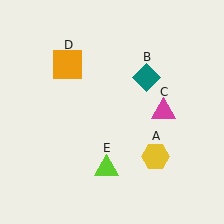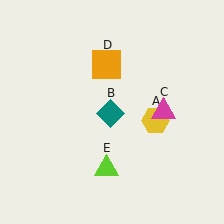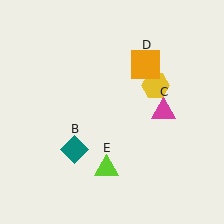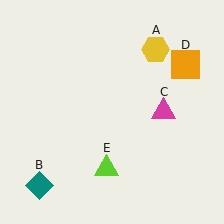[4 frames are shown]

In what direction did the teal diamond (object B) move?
The teal diamond (object B) moved down and to the left.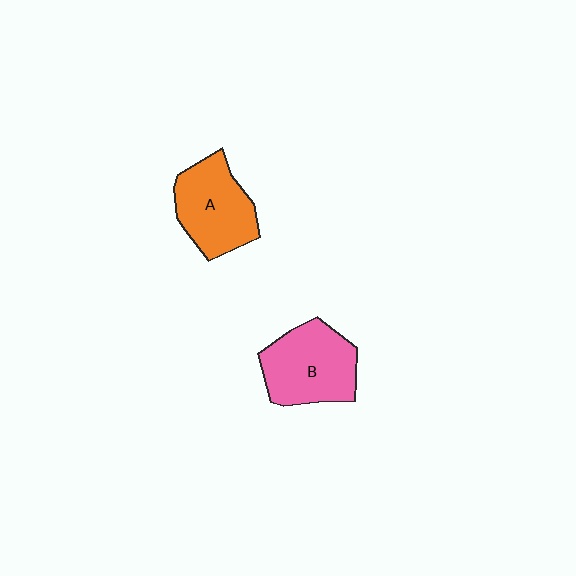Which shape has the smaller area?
Shape A (orange).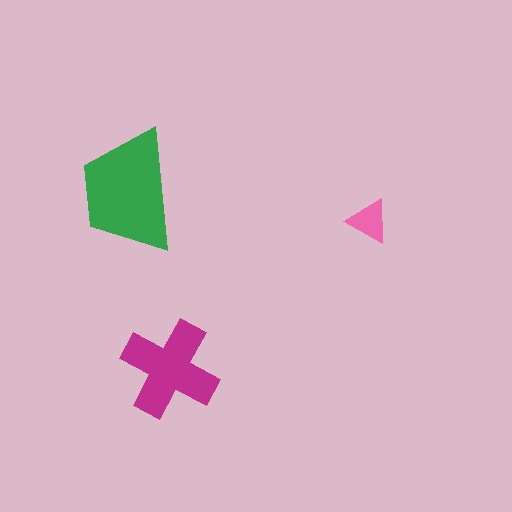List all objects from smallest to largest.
The pink triangle, the magenta cross, the green trapezoid.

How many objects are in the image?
There are 3 objects in the image.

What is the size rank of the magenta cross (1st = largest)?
2nd.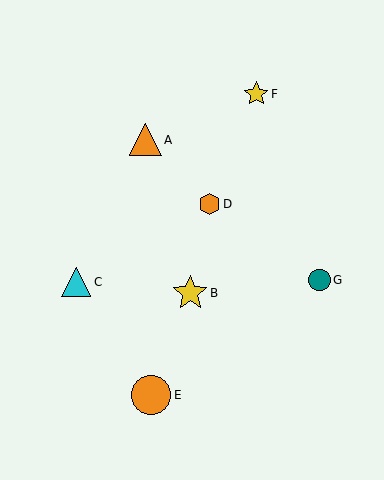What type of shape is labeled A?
Shape A is an orange triangle.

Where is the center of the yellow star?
The center of the yellow star is at (190, 293).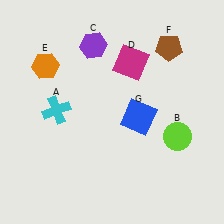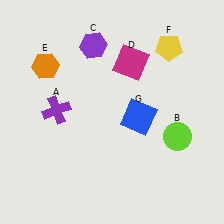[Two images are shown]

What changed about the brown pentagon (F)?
In Image 1, F is brown. In Image 2, it changed to yellow.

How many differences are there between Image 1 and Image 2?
There are 2 differences between the two images.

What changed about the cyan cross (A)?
In Image 1, A is cyan. In Image 2, it changed to purple.